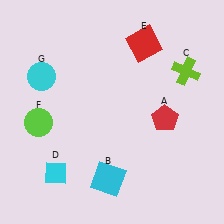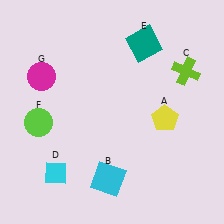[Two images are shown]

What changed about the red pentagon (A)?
In Image 1, A is red. In Image 2, it changed to yellow.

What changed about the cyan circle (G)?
In Image 1, G is cyan. In Image 2, it changed to magenta.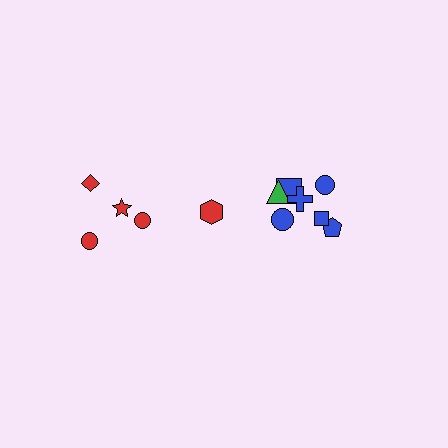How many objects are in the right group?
There are 7 objects.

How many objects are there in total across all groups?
There are 12 objects.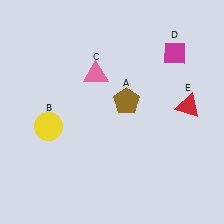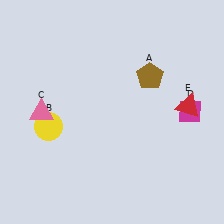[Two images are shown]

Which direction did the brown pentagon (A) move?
The brown pentagon (A) moved up.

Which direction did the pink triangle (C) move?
The pink triangle (C) moved left.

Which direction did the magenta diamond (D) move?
The magenta diamond (D) moved down.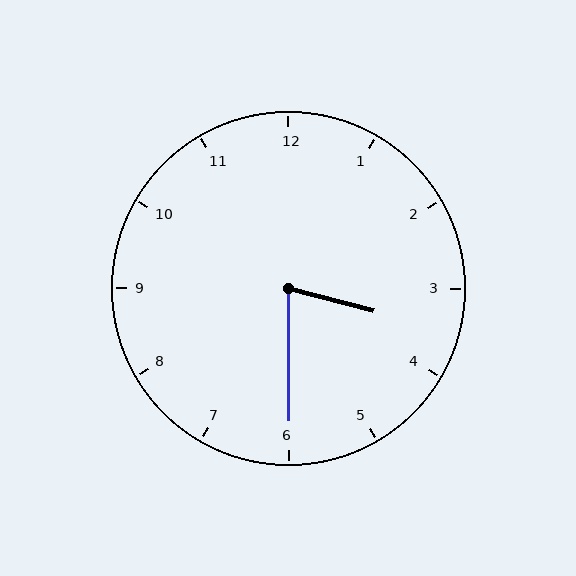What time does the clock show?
3:30.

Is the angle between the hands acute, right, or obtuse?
It is acute.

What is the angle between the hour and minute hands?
Approximately 75 degrees.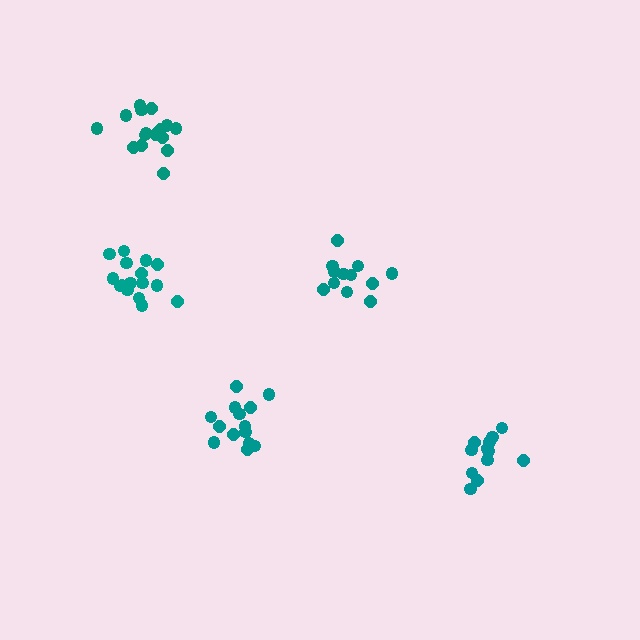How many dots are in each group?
Group 1: 12 dots, Group 2: 14 dots, Group 3: 12 dots, Group 4: 17 dots, Group 5: 16 dots (71 total).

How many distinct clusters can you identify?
There are 5 distinct clusters.